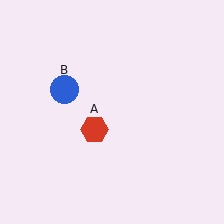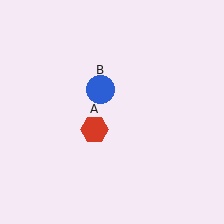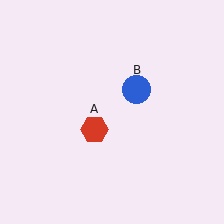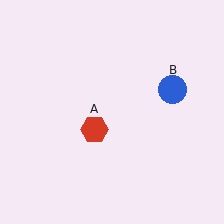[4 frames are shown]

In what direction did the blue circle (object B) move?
The blue circle (object B) moved right.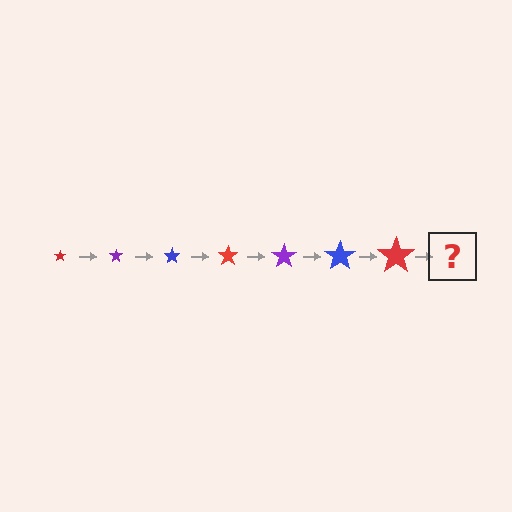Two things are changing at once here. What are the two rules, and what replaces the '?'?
The two rules are that the star grows larger each step and the color cycles through red, purple, and blue. The '?' should be a purple star, larger than the previous one.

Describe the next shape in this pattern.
It should be a purple star, larger than the previous one.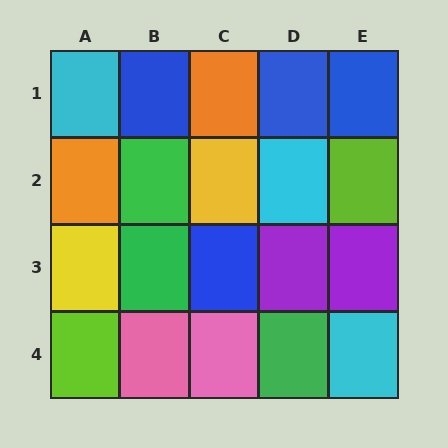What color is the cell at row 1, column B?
Blue.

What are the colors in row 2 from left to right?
Orange, green, yellow, cyan, lime.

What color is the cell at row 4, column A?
Lime.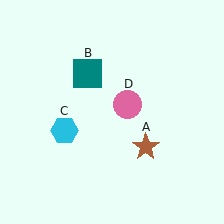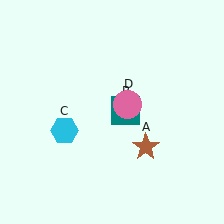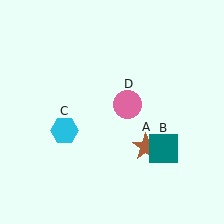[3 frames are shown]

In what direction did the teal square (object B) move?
The teal square (object B) moved down and to the right.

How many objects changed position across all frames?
1 object changed position: teal square (object B).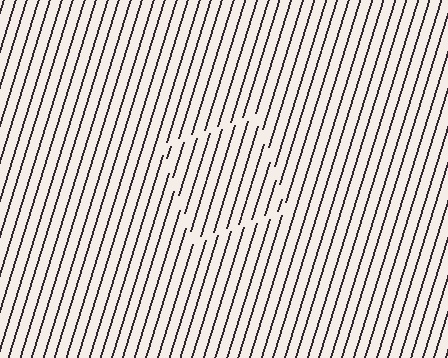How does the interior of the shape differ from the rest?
The interior of the shape contains the same grating, shifted by half a period — the contour is defined by the phase discontinuity where line-ends from the inner and outer gratings abut.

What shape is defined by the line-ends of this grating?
An illusory square. The interior of the shape contains the same grating, shifted by half a period — the contour is defined by the phase discontinuity where line-ends from the inner and outer gratings abut.